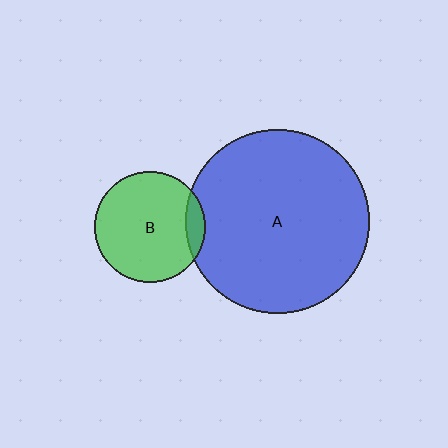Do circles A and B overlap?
Yes.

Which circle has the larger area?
Circle A (blue).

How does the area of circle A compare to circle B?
Approximately 2.8 times.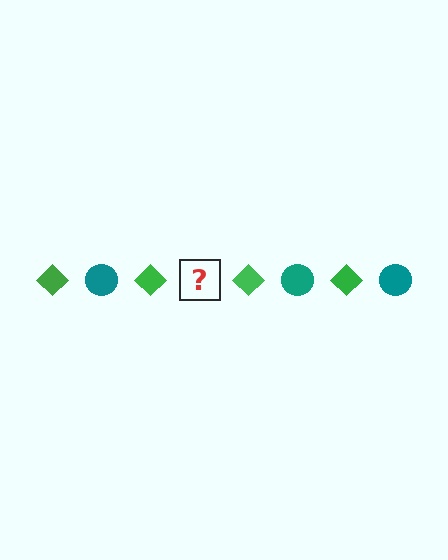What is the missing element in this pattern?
The missing element is a teal circle.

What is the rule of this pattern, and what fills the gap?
The rule is that the pattern alternates between green diamond and teal circle. The gap should be filled with a teal circle.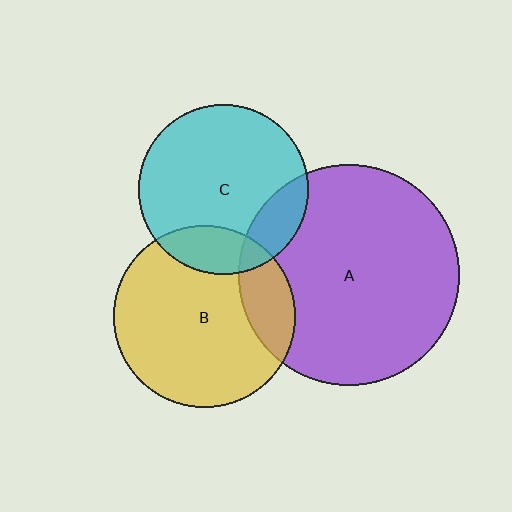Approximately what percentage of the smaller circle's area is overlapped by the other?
Approximately 15%.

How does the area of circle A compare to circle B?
Approximately 1.5 times.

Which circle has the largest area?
Circle A (purple).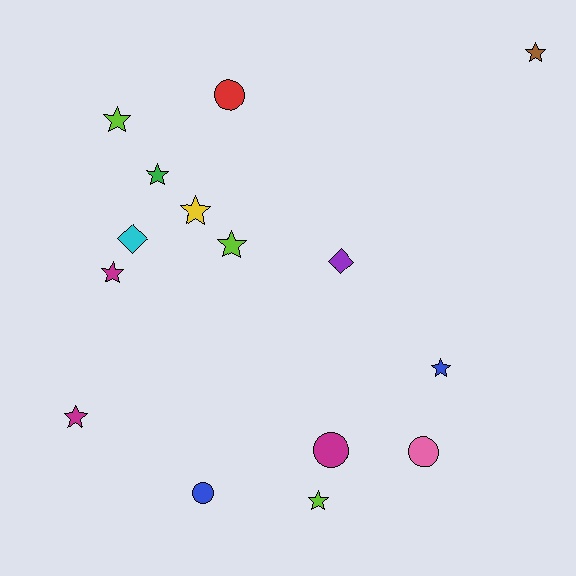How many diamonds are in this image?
There are 2 diamonds.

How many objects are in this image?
There are 15 objects.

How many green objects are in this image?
There is 1 green object.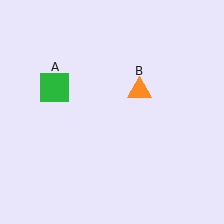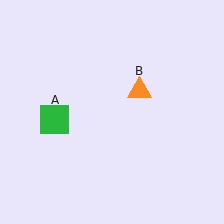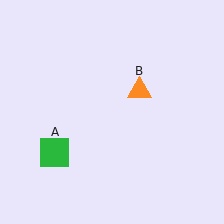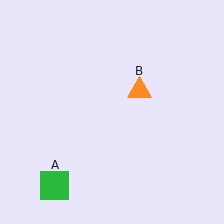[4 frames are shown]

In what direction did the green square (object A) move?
The green square (object A) moved down.